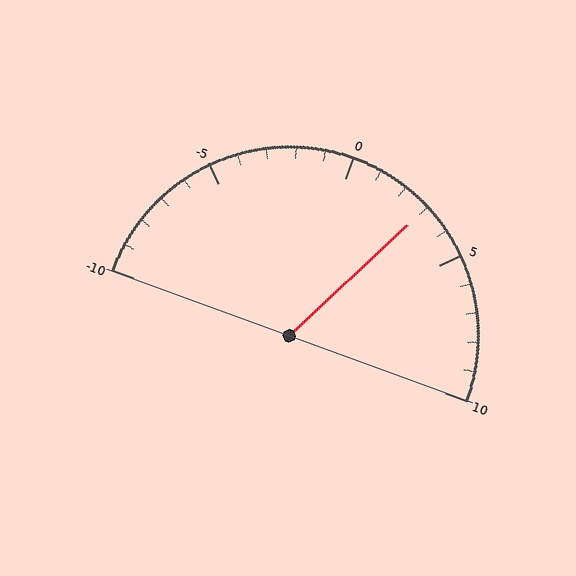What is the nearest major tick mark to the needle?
The nearest major tick mark is 5.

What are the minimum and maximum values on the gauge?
The gauge ranges from -10 to 10.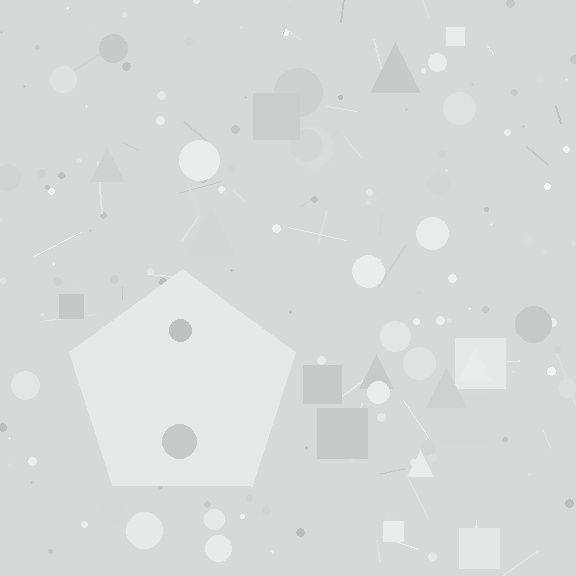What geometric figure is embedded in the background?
A pentagon is embedded in the background.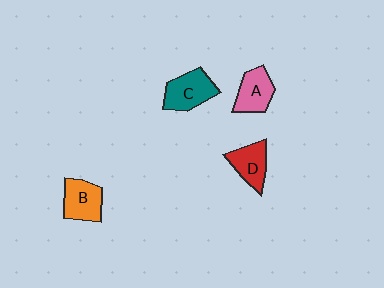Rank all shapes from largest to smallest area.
From largest to smallest: C (teal), B (orange), A (pink), D (red).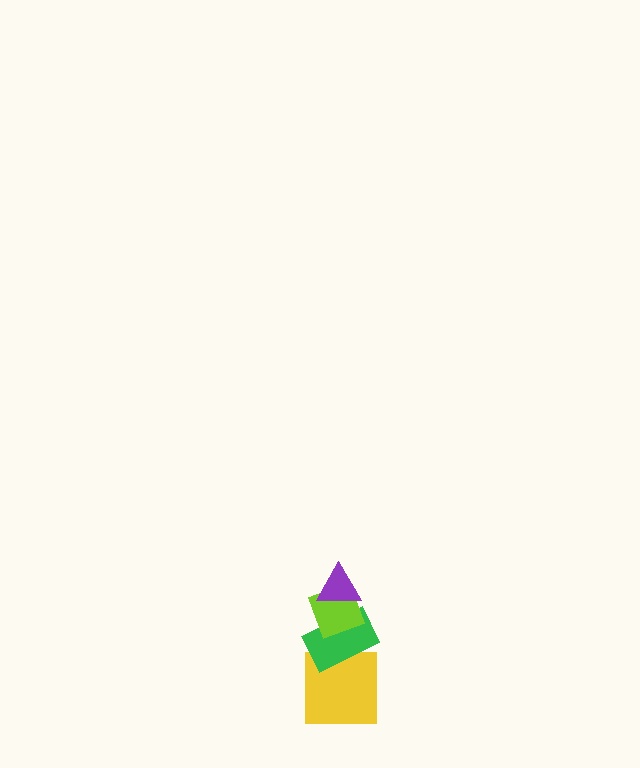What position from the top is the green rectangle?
The green rectangle is 3rd from the top.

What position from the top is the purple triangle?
The purple triangle is 1st from the top.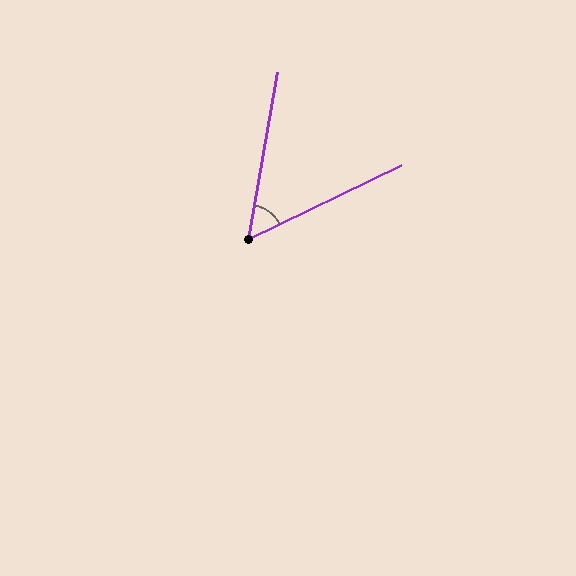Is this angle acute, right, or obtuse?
It is acute.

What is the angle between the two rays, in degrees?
Approximately 54 degrees.